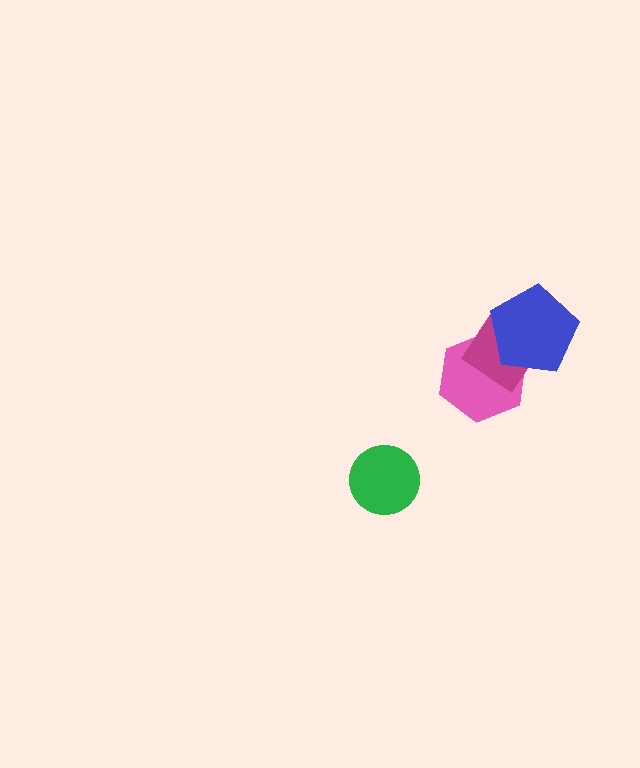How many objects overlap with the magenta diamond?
2 objects overlap with the magenta diamond.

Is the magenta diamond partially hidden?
Yes, it is partially covered by another shape.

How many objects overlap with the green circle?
0 objects overlap with the green circle.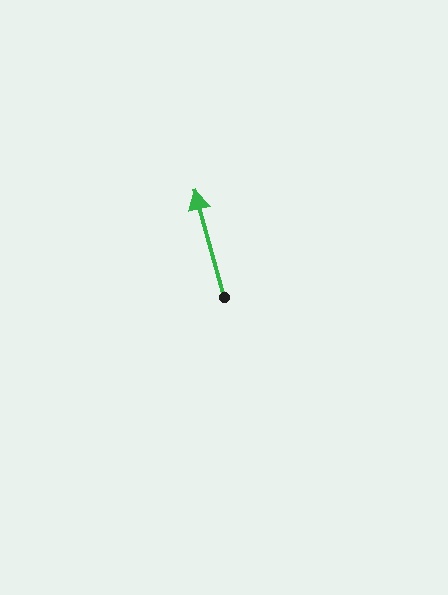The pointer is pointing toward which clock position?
Roughly 11 o'clock.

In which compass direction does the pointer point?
North.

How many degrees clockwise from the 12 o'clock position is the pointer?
Approximately 345 degrees.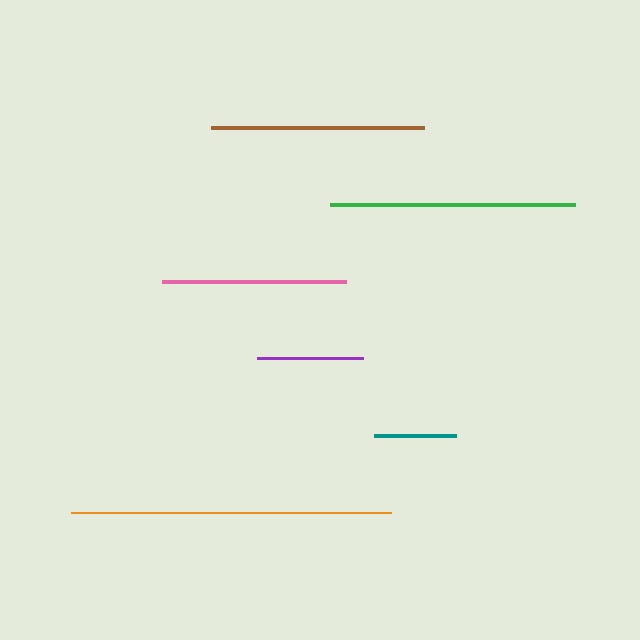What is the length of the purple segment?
The purple segment is approximately 106 pixels long.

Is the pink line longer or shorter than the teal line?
The pink line is longer than the teal line.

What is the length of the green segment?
The green segment is approximately 245 pixels long.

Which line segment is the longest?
The orange line is the longest at approximately 320 pixels.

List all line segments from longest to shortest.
From longest to shortest: orange, green, brown, pink, purple, teal.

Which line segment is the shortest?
The teal line is the shortest at approximately 83 pixels.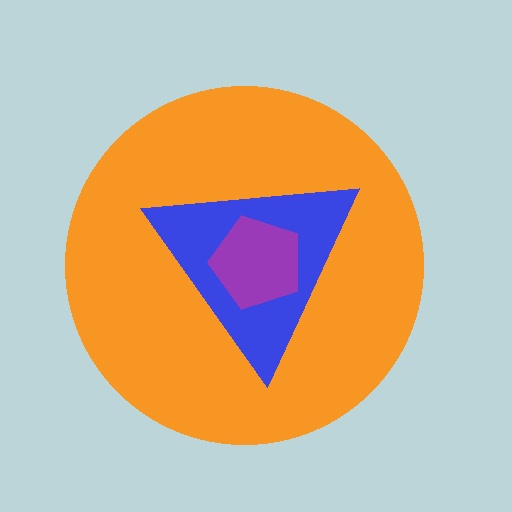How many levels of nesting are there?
3.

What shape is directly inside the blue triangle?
The purple pentagon.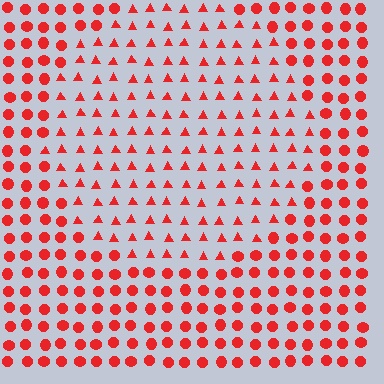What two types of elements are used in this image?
The image uses triangles inside the circle region and circles outside it.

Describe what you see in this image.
The image is filled with small red elements arranged in a uniform grid. A circle-shaped region contains triangles, while the surrounding area contains circles. The boundary is defined purely by the change in element shape.